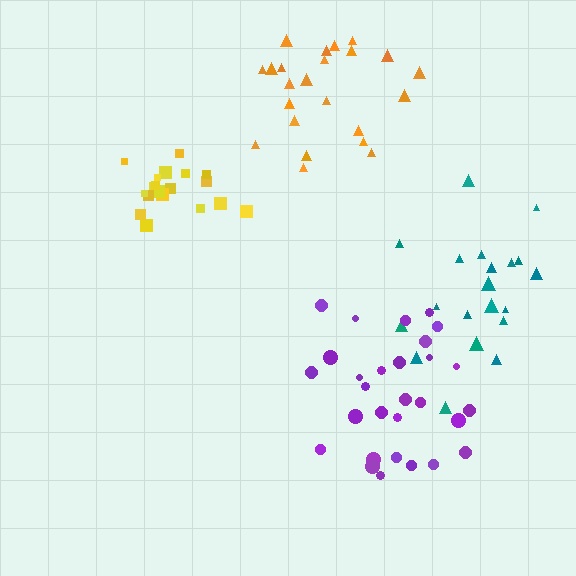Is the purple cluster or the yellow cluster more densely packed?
Yellow.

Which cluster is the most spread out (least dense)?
Teal.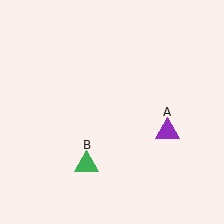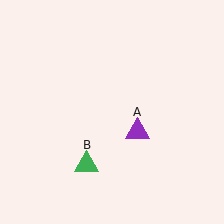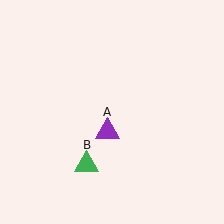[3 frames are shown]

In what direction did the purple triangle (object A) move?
The purple triangle (object A) moved left.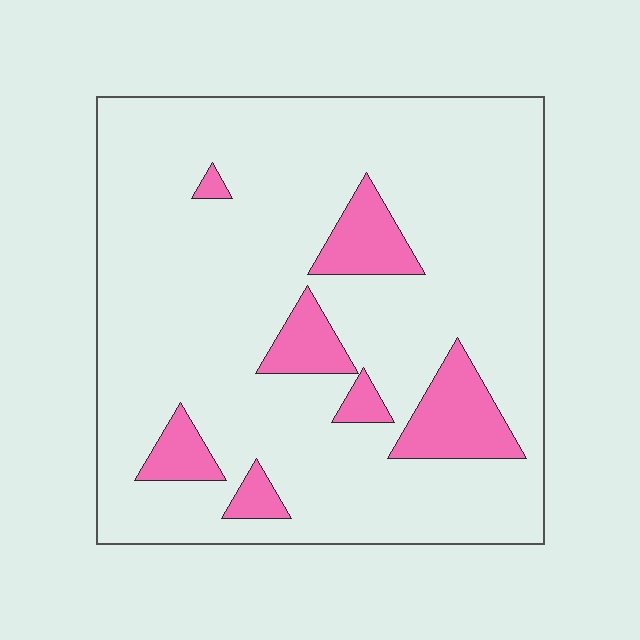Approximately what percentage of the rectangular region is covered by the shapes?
Approximately 15%.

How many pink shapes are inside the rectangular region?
7.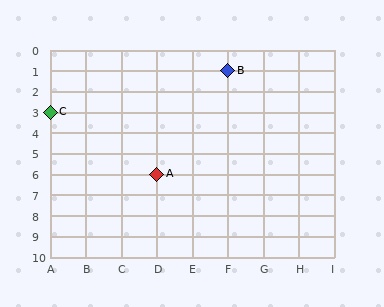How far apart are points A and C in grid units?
Points A and C are 3 columns and 3 rows apart (about 4.2 grid units diagonally).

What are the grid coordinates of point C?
Point C is at grid coordinates (A, 3).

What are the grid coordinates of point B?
Point B is at grid coordinates (F, 1).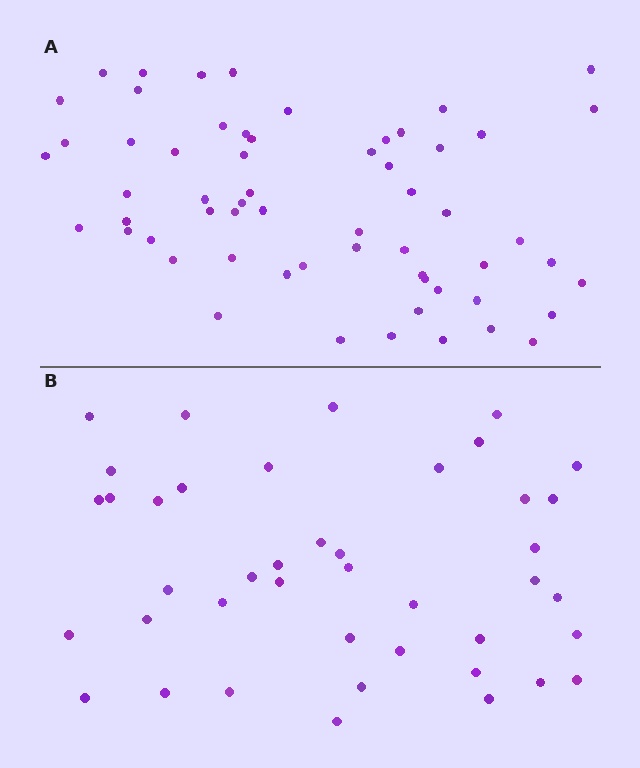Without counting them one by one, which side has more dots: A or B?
Region A (the top region) has more dots.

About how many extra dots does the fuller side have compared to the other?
Region A has approximately 20 more dots than region B.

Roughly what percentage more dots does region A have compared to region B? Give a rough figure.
About 45% more.